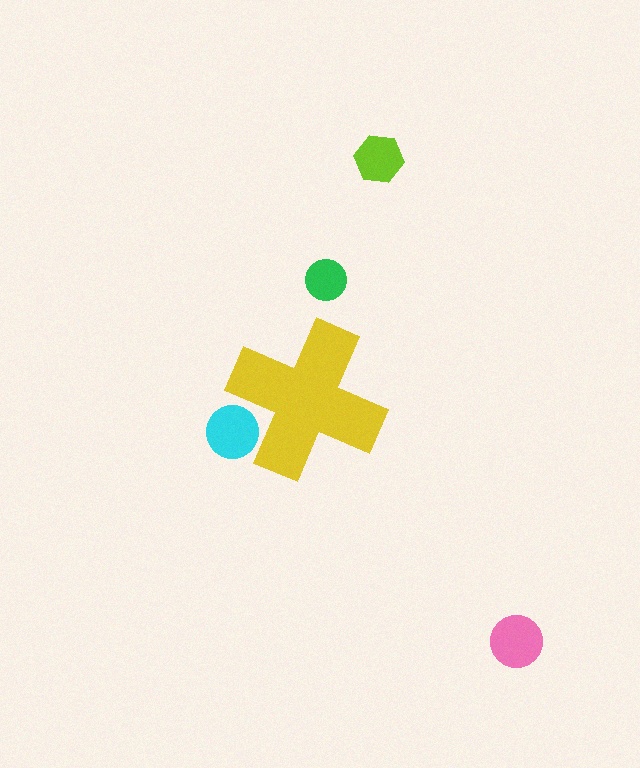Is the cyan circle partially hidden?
Yes, the cyan circle is partially hidden behind the yellow cross.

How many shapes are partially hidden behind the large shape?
1 shape is partially hidden.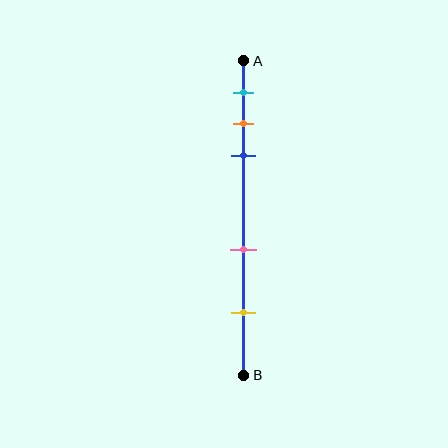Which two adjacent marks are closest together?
The orange and blue marks are the closest adjacent pair.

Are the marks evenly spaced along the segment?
No, the marks are not evenly spaced.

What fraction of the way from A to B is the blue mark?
The blue mark is approximately 30% (0.3) of the way from A to B.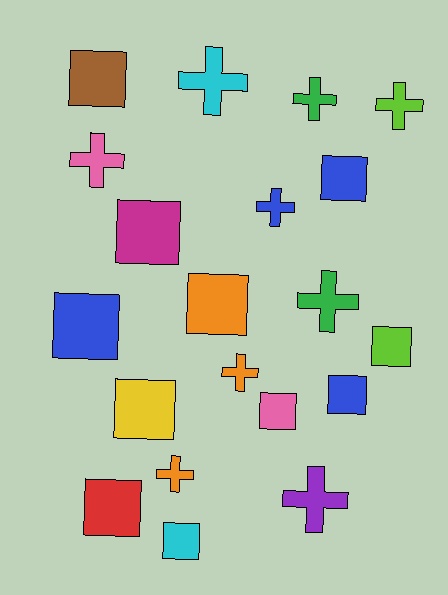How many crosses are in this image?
There are 9 crosses.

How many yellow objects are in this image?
There is 1 yellow object.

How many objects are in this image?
There are 20 objects.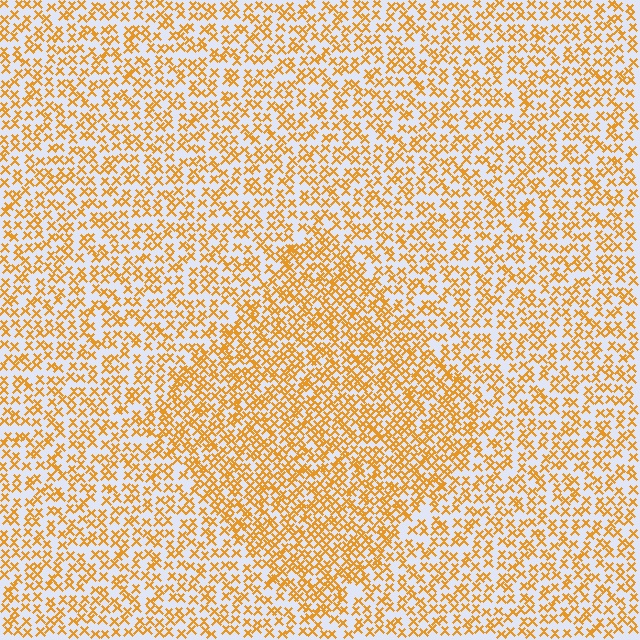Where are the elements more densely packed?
The elements are more densely packed inside the diamond boundary.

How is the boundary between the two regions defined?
The boundary is defined by a change in element density (approximately 1.6x ratio). All elements are the same color, size, and shape.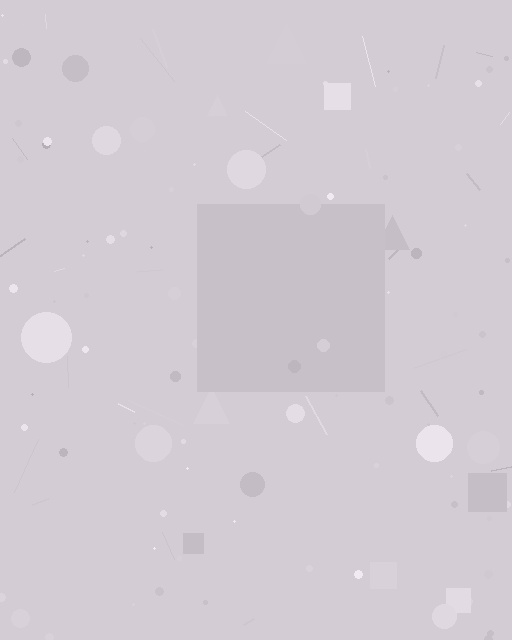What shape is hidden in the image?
A square is hidden in the image.